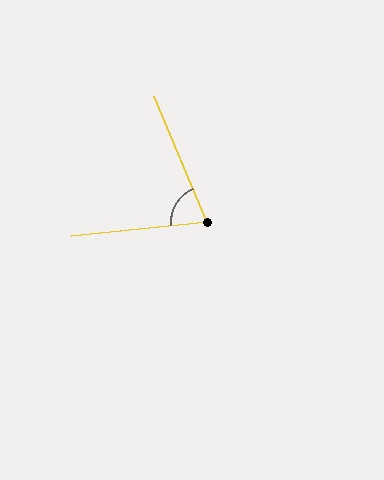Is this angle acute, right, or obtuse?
It is acute.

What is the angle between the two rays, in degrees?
Approximately 73 degrees.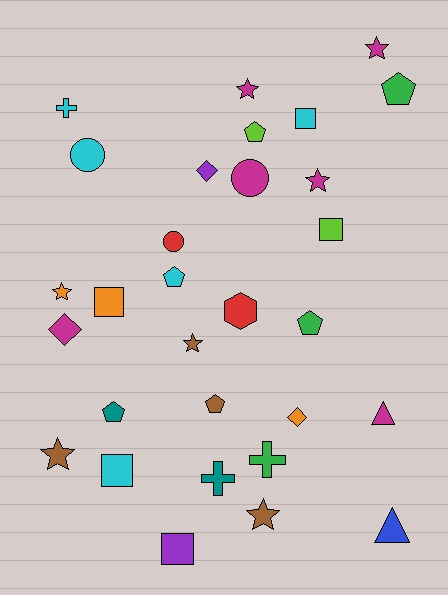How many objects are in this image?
There are 30 objects.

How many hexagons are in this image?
There is 1 hexagon.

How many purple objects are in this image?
There are 2 purple objects.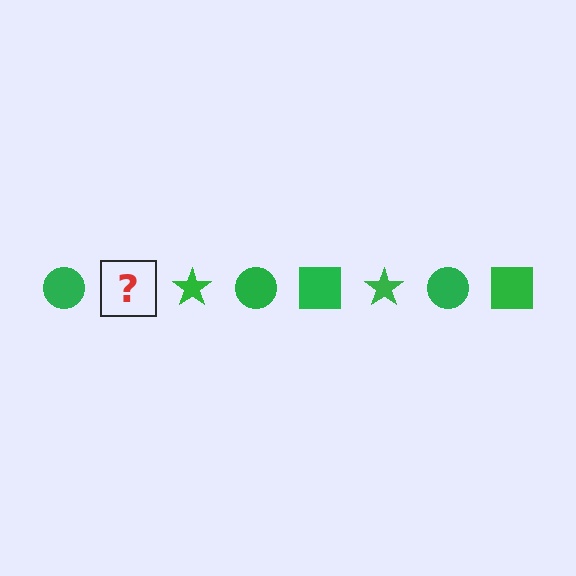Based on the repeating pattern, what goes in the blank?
The blank should be a green square.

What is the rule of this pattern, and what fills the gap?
The rule is that the pattern cycles through circle, square, star shapes in green. The gap should be filled with a green square.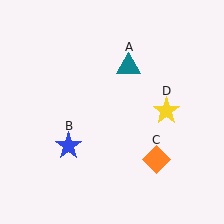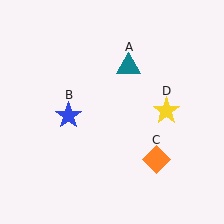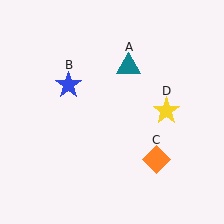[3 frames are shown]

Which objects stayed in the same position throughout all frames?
Teal triangle (object A) and orange diamond (object C) and yellow star (object D) remained stationary.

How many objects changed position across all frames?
1 object changed position: blue star (object B).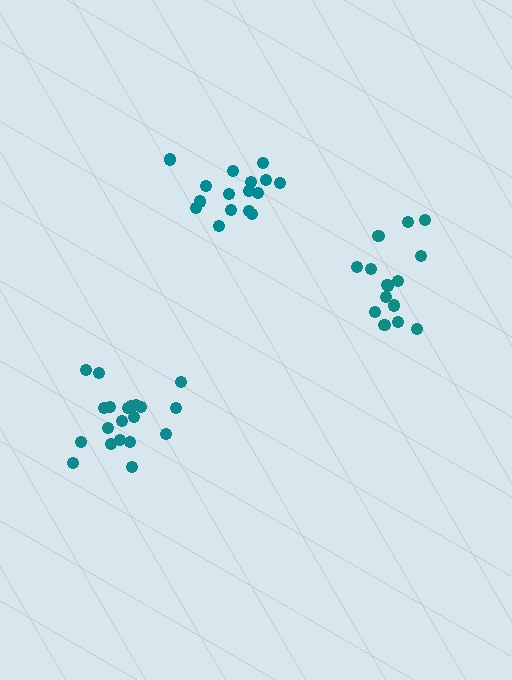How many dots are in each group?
Group 1: 16 dots, Group 2: 20 dots, Group 3: 15 dots (51 total).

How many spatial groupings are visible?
There are 3 spatial groupings.